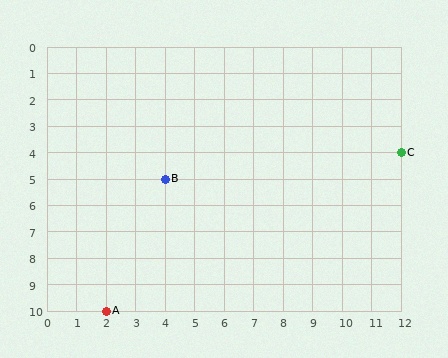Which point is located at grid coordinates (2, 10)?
Point A is at (2, 10).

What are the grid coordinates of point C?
Point C is at grid coordinates (12, 4).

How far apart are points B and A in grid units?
Points B and A are 2 columns and 5 rows apart (about 5.4 grid units diagonally).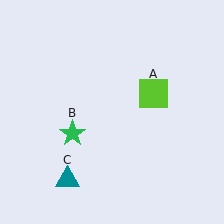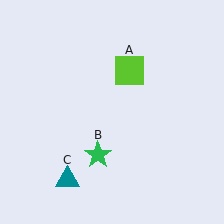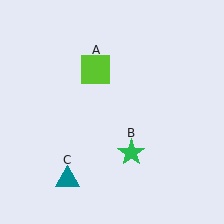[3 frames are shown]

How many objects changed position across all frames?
2 objects changed position: lime square (object A), green star (object B).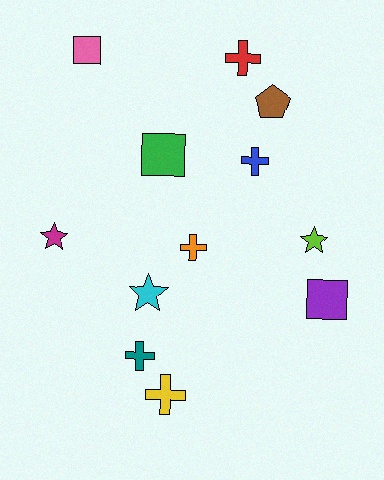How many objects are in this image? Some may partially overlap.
There are 12 objects.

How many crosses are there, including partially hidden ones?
There are 5 crosses.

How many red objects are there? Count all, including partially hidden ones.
There is 1 red object.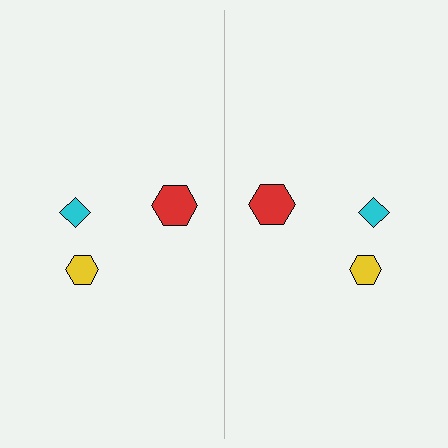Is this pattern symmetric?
Yes, this pattern has bilateral (reflection) symmetry.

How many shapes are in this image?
There are 6 shapes in this image.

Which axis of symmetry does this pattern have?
The pattern has a vertical axis of symmetry running through the center of the image.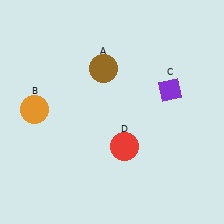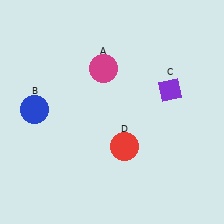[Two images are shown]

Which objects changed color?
A changed from brown to magenta. B changed from orange to blue.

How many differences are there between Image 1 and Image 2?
There are 2 differences between the two images.